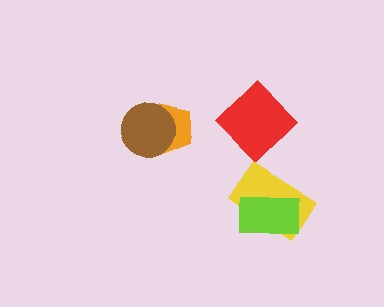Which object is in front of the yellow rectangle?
The lime rectangle is in front of the yellow rectangle.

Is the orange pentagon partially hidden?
Yes, it is partially covered by another shape.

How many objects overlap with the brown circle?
1 object overlaps with the brown circle.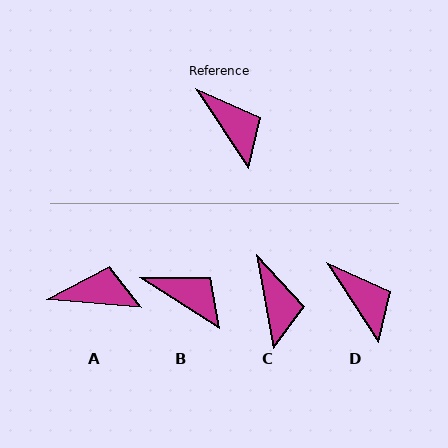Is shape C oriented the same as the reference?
No, it is off by about 23 degrees.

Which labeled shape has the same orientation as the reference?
D.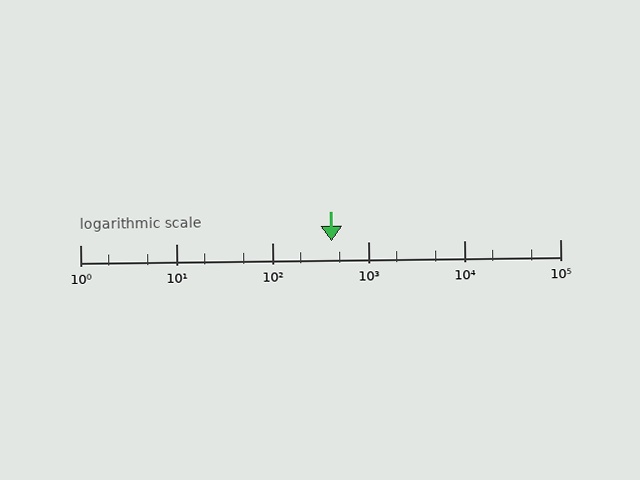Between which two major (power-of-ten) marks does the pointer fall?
The pointer is between 100 and 1000.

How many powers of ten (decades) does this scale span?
The scale spans 5 decades, from 1 to 100000.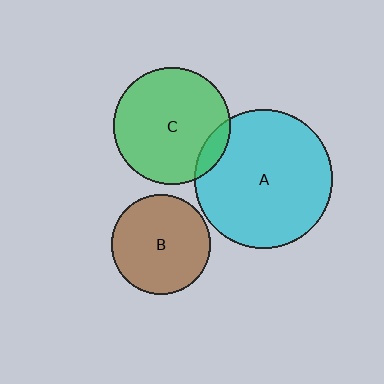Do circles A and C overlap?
Yes.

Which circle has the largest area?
Circle A (cyan).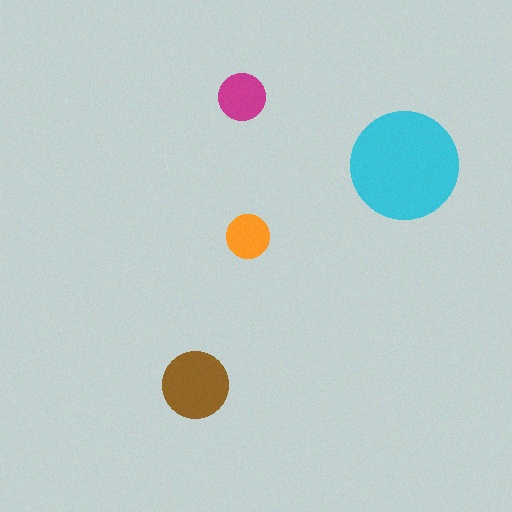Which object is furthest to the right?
The cyan circle is rightmost.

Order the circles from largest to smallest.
the cyan one, the brown one, the magenta one, the orange one.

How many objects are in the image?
There are 4 objects in the image.